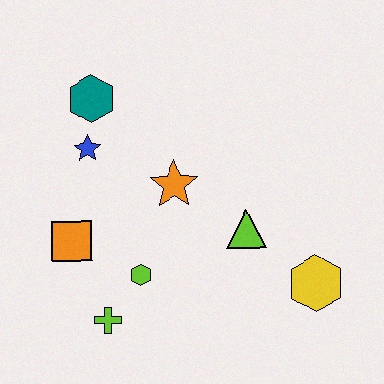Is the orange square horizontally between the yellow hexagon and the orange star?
No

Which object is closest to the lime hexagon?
The lime cross is closest to the lime hexagon.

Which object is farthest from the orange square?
The yellow hexagon is farthest from the orange square.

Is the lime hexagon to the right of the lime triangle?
No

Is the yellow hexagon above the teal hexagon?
No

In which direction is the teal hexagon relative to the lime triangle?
The teal hexagon is to the left of the lime triangle.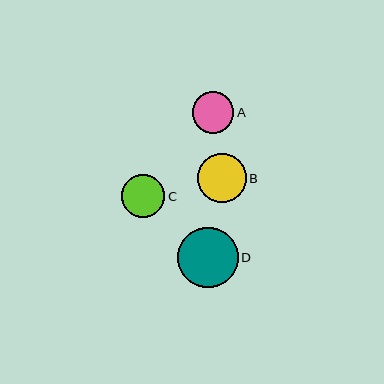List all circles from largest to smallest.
From largest to smallest: D, B, C, A.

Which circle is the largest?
Circle D is the largest with a size of approximately 60 pixels.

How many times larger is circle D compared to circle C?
Circle D is approximately 1.4 times the size of circle C.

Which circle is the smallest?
Circle A is the smallest with a size of approximately 42 pixels.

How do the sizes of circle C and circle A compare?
Circle C and circle A are approximately the same size.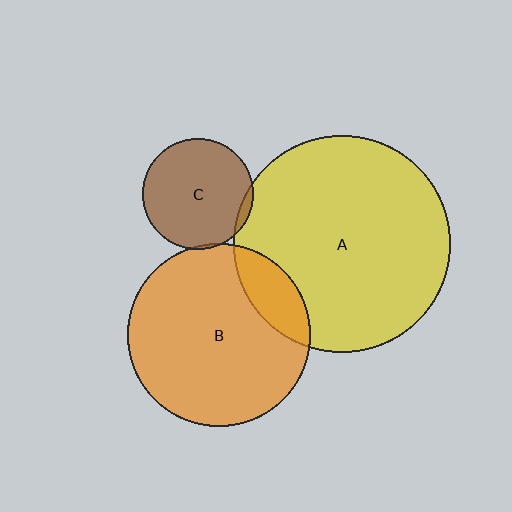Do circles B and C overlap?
Yes.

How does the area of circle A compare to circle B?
Approximately 1.4 times.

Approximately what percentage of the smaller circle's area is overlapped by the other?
Approximately 5%.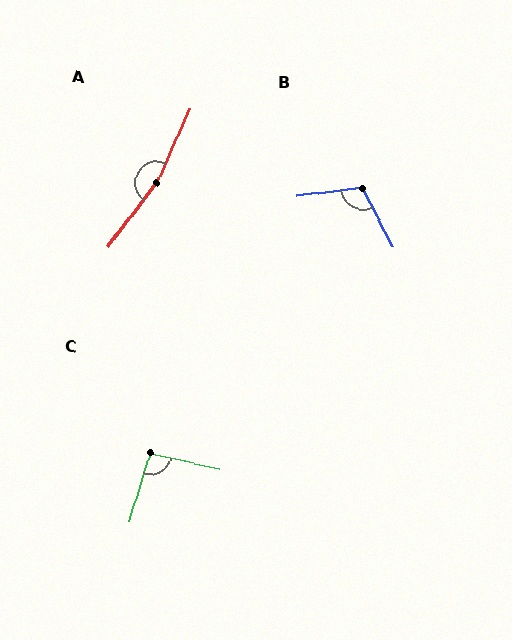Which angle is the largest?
A, at approximately 167 degrees.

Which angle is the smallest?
C, at approximately 94 degrees.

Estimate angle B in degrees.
Approximately 110 degrees.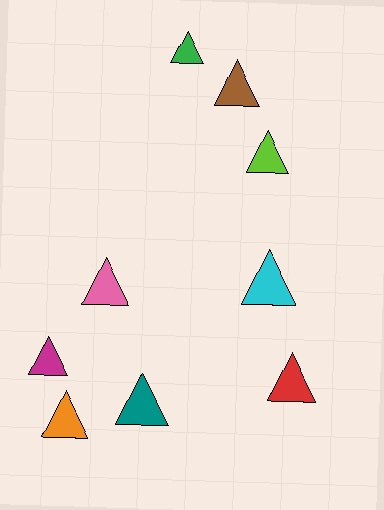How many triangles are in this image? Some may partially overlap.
There are 9 triangles.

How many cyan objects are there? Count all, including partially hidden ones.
There is 1 cyan object.